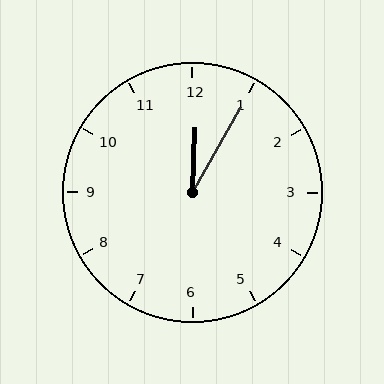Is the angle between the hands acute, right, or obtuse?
It is acute.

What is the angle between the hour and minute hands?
Approximately 28 degrees.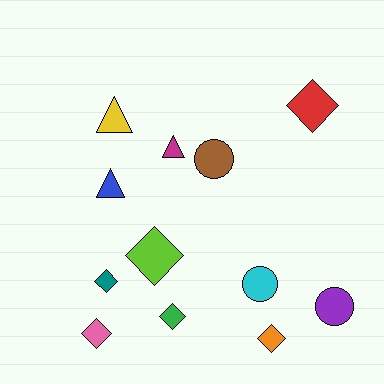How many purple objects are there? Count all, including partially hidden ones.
There is 1 purple object.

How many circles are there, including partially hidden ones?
There are 3 circles.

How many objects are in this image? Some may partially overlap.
There are 12 objects.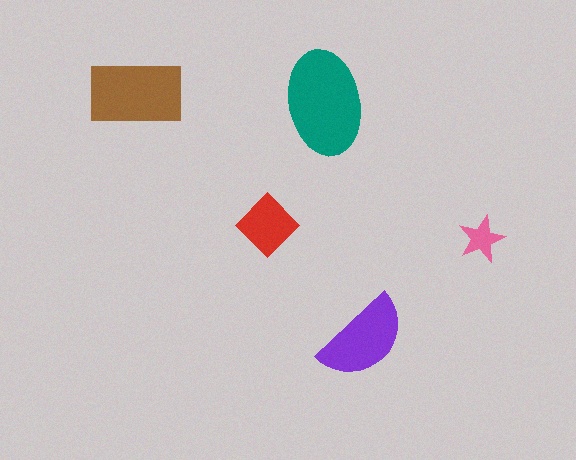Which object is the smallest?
The pink star.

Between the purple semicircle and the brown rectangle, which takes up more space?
The brown rectangle.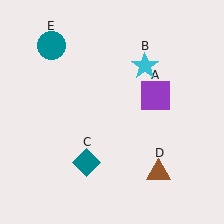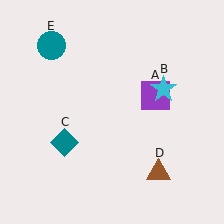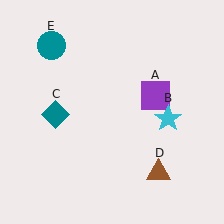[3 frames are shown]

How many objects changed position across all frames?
2 objects changed position: cyan star (object B), teal diamond (object C).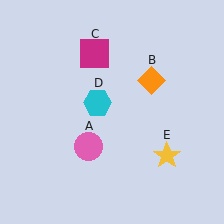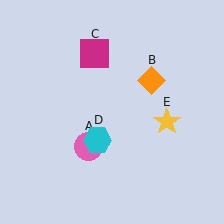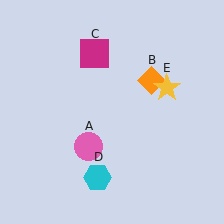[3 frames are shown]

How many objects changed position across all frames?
2 objects changed position: cyan hexagon (object D), yellow star (object E).